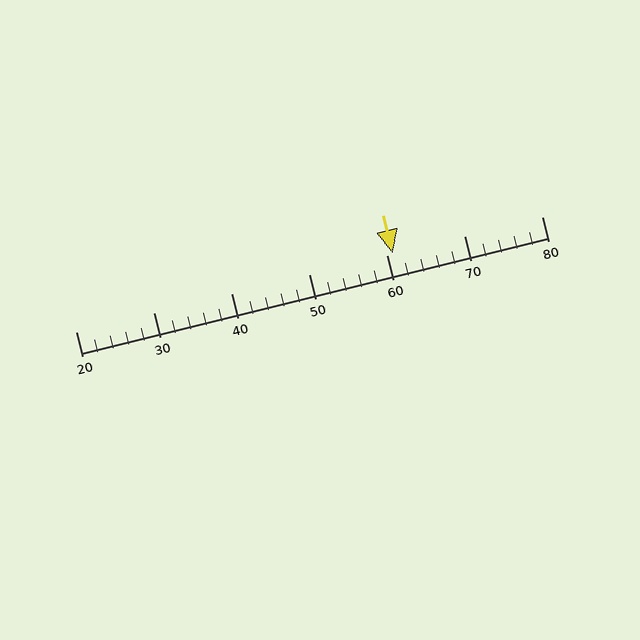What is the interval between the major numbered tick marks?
The major tick marks are spaced 10 units apart.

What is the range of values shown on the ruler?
The ruler shows values from 20 to 80.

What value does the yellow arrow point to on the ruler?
The yellow arrow points to approximately 61.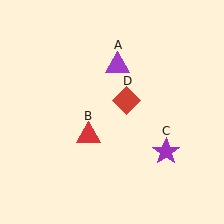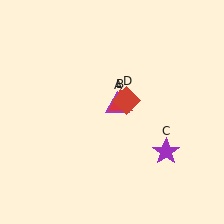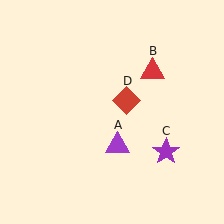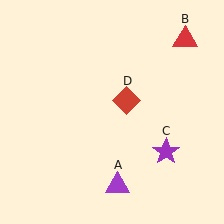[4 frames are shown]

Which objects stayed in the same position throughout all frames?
Purple star (object C) and red diamond (object D) remained stationary.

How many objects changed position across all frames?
2 objects changed position: purple triangle (object A), red triangle (object B).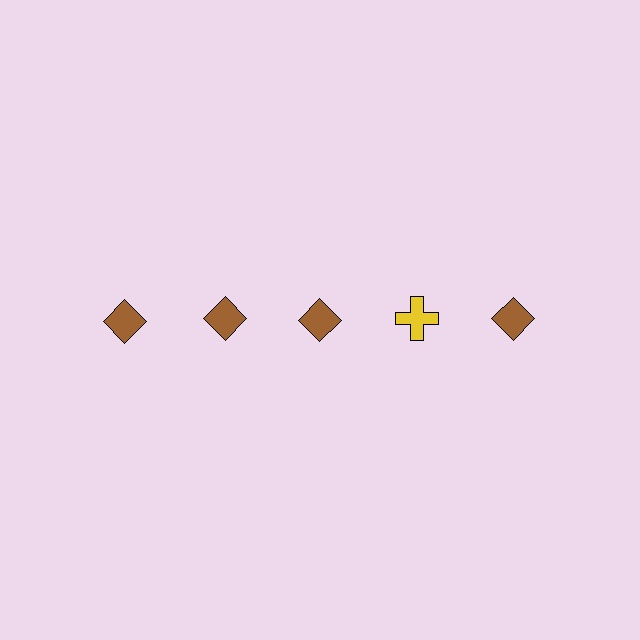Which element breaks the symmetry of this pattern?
The yellow cross in the top row, second from right column breaks the symmetry. All other shapes are brown diamonds.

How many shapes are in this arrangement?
There are 5 shapes arranged in a grid pattern.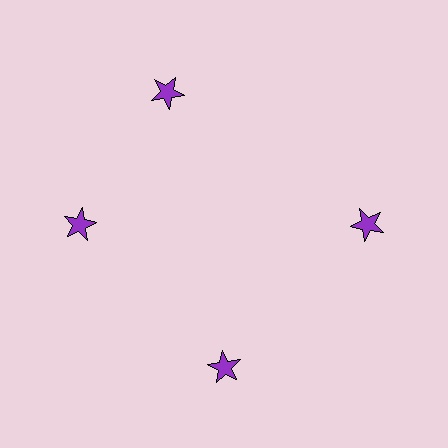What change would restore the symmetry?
The symmetry would be restored by rotating it back into even spacing with its neighbors so that all 4 stars sit at equal angles and equal distance from the center.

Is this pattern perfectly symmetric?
No. The 4 purple stars are arranged in a ring, but one element near the 12 o'clock position is rotated out of alignment along the ring, breaking the 4-fold rotational symmetry.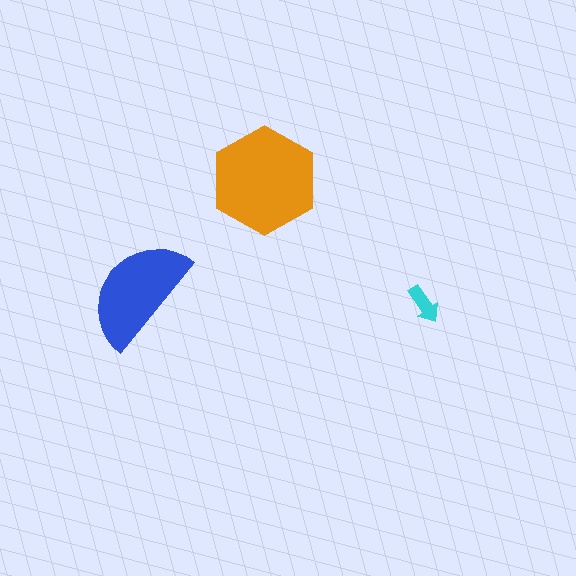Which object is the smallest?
The cyan arrow.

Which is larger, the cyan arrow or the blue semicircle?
The blue semicircle.